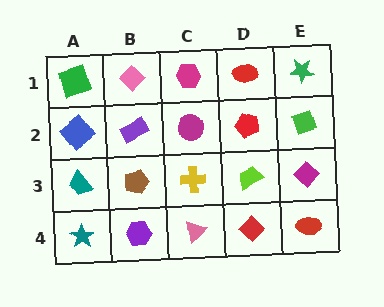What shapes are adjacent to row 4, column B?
A brown pentagon (row 3, column B), a teal star (row 4, column A), a pink triangle (row 4, column C).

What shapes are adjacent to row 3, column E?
A green diamond (row 2, column E), a red ellipse (row 4, column E), a lime trapezoid (row 3, column D).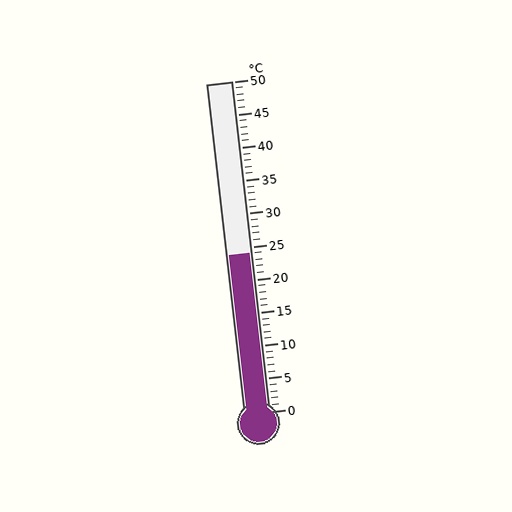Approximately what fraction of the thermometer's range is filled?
The thermometer is filled to approximately 50% of its range.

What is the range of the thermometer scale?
The thermometer scale ranges from 0°C to 50°C.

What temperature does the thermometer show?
The thermometer shows approximately 24°C.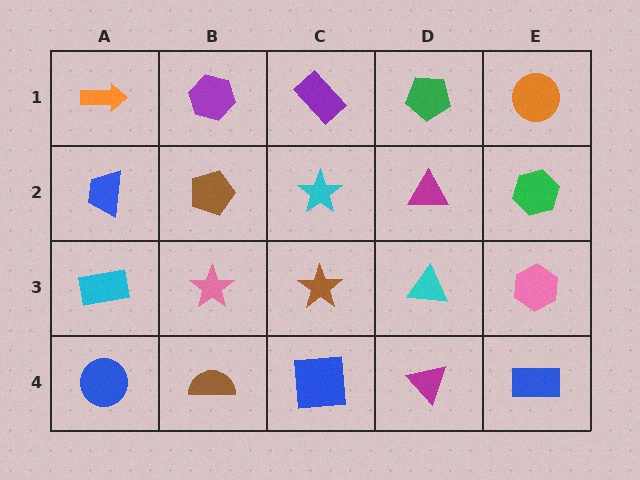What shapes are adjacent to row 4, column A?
A cyan rectangle (row 3, column A), a brown semicircle (row 4, column B).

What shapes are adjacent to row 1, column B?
A brown pentagon (row 2, column B), an orange arrow (row 1, column A), a purple rectangle (row 1, column C).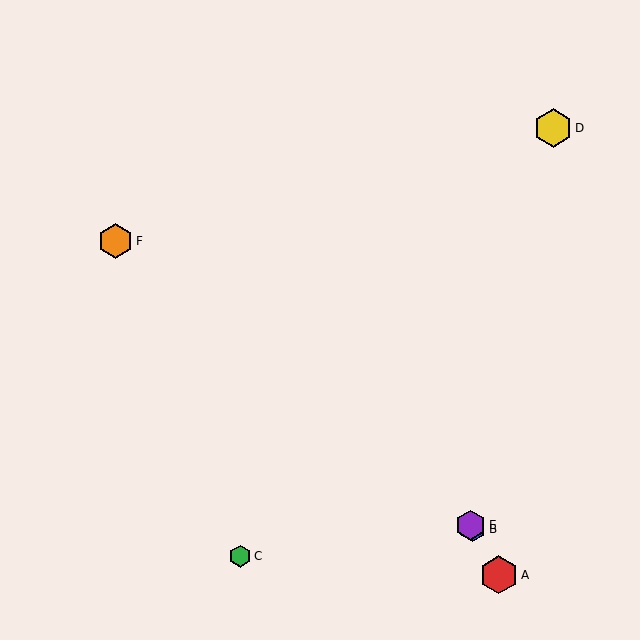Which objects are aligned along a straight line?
Objects A, B, E are aligned along a straight line.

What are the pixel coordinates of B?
Object B is at (473, 529).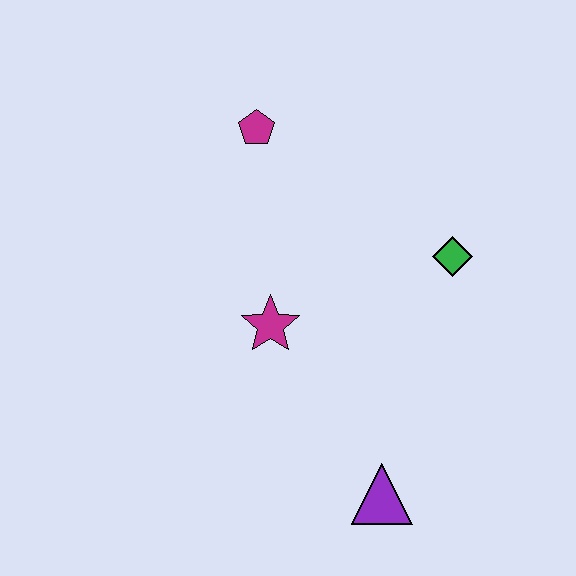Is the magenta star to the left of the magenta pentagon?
No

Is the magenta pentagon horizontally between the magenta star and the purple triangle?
No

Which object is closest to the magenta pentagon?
The magenta star is closest to the magenta pentagon.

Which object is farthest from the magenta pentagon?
The purple triangle is farthest from the magenta pentagon.